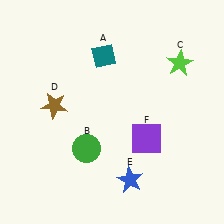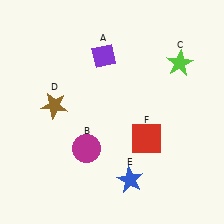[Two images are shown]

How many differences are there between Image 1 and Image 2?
There are 3 differences between the two images.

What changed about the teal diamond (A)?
In Image 1, A is teal. In Image 2, it changed to purple.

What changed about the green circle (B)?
In Image 1, B is green. In Image 2, it changed to magenta.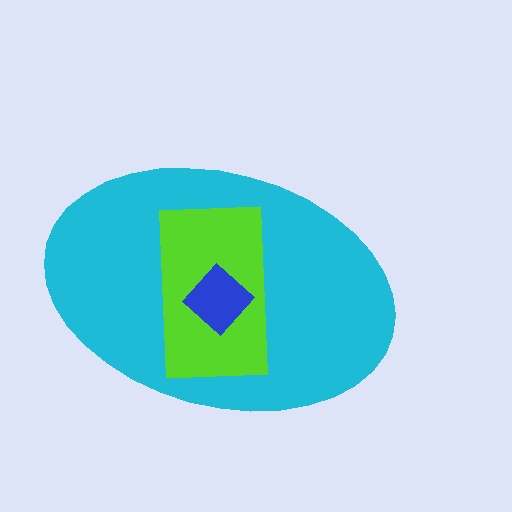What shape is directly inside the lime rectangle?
The blue diamond.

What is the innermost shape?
The blue diamond.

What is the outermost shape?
The cyan ellipse.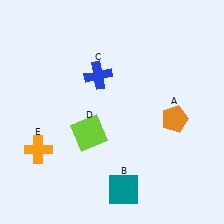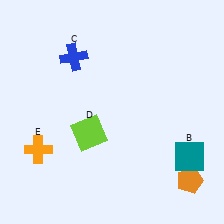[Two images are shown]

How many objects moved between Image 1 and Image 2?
3 objects moved between the two images.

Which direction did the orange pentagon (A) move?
The orange pentagon (A) moved down.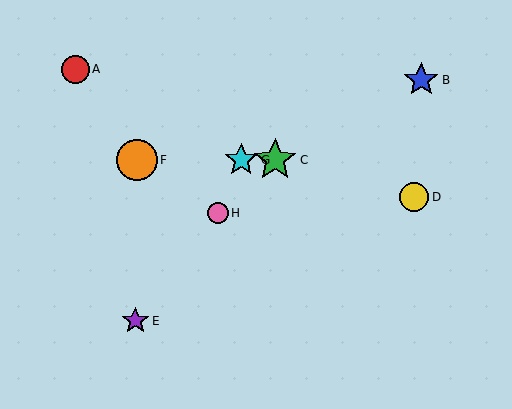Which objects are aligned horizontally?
Objects C, F, G are aligned horizontally.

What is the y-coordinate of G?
Object G is at y≈160.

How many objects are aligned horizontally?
3 objects (C, F, G) are aligned horizontally.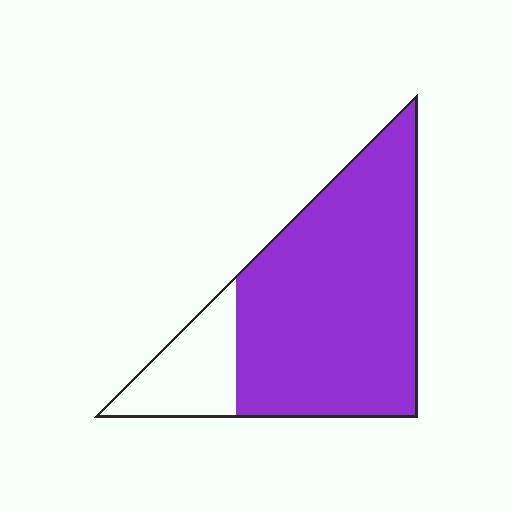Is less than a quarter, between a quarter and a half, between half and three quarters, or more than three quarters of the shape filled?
More than three quarters.